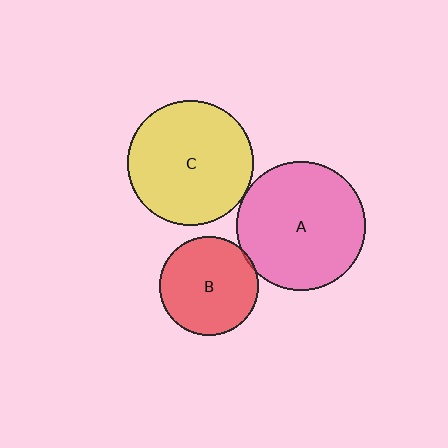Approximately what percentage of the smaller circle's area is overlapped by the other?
Approximately 5%.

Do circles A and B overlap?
Yes.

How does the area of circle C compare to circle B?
Approximately 1.6 times.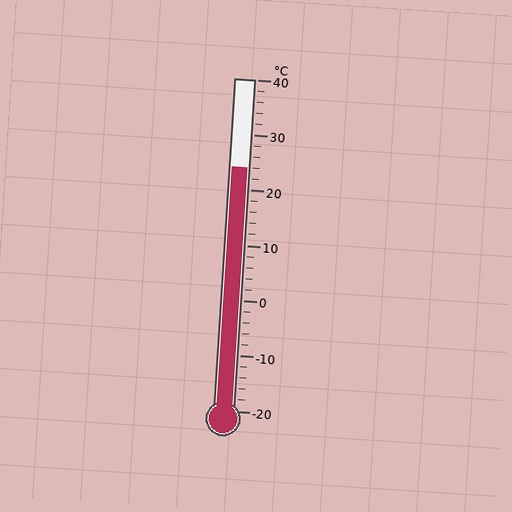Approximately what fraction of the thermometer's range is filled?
The thermometer is filled to approximately 75% of its range.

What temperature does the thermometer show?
The thermometer shows approximately 24°C.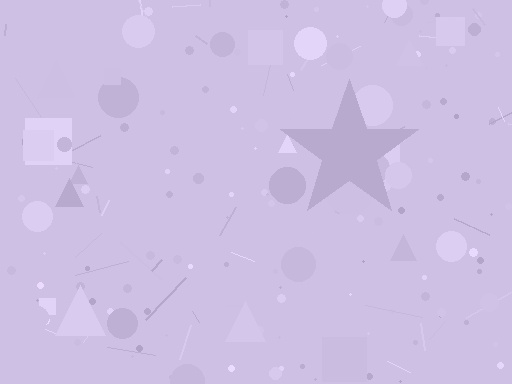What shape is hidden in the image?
A star is hidden in the image.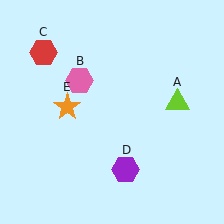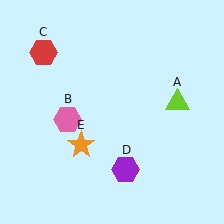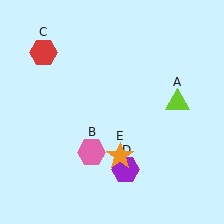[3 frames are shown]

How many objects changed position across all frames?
2 objects changed position: pink hexagon (object B), orange star (object E).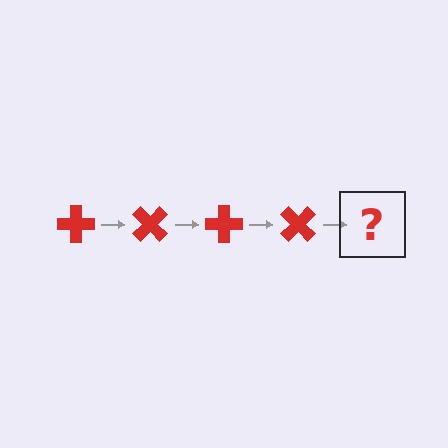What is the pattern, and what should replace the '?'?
The pattern is that the cross rotates 45 degrees each step. The '?' should be a red cross rotated 180 degrees.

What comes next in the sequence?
The next element should be a red cross rotated 180 degrees.